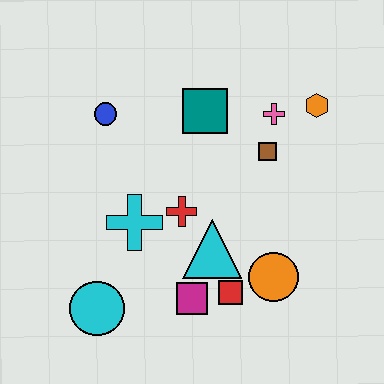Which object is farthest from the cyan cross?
The orange hexagon is farthest from the cyan cross.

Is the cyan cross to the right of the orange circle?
No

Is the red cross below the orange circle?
No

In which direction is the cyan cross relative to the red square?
The cyan cross is to the left of the red square.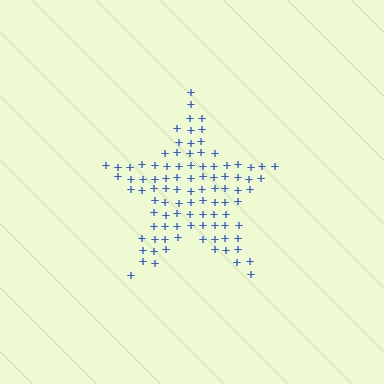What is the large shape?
The large shape is a star.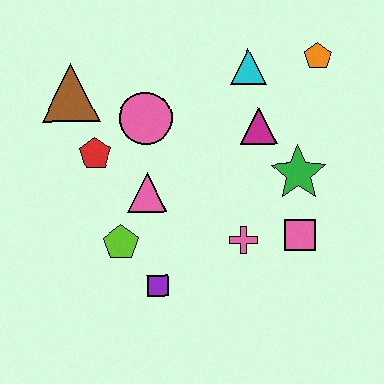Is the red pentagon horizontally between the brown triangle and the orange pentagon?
Yes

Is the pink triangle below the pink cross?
No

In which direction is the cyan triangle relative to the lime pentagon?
The cyan triangle is above the lime pentagon.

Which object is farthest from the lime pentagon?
The orange pentagon is farthest from the lime pentagon.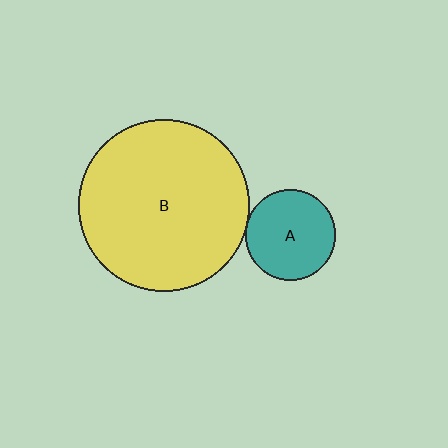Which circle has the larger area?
Circle B (yellow).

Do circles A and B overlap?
Yes.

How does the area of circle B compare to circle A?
Approximately 3.6 times.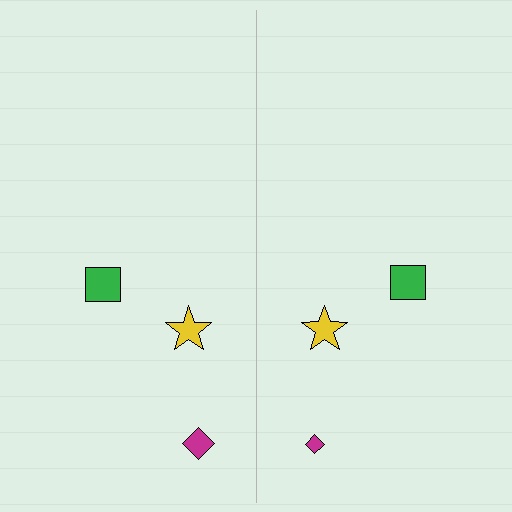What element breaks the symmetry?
The magenta diamond on the right side has a different size than its mirror counterpart.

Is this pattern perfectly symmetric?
No, the pattern is not perfectly symmetric. The magenta diamond on the right side has a different size than its mirror counterpart.